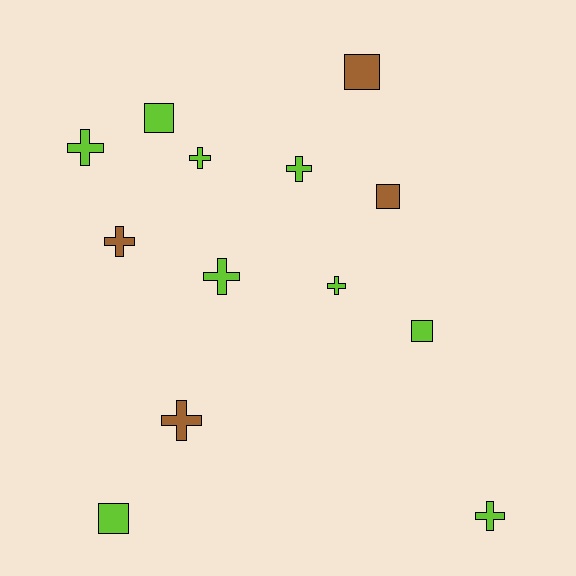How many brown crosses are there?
There are 2 brown crosses.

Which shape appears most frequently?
Cross, with 8 objects.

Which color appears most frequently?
Lime, with 9 objects.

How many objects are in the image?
There are 13 objects.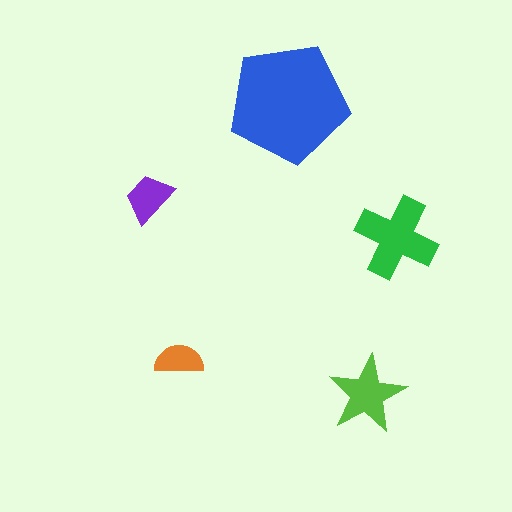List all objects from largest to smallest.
The blue pentagon, the green cross, the lime star, the purple trapezoid, the orange semicircle.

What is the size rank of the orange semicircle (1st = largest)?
5th.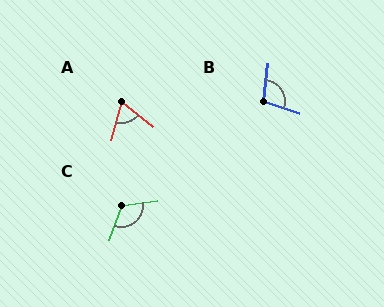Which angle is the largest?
C, at approximately 117 degrees.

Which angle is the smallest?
A, at approximately 67 degrees.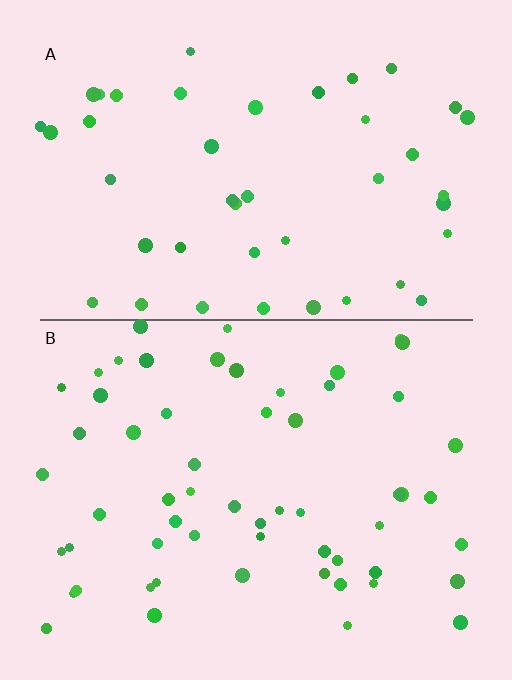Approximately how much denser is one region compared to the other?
Approximately 1.3× — region B over region A.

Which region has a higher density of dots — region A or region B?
B (the bottom).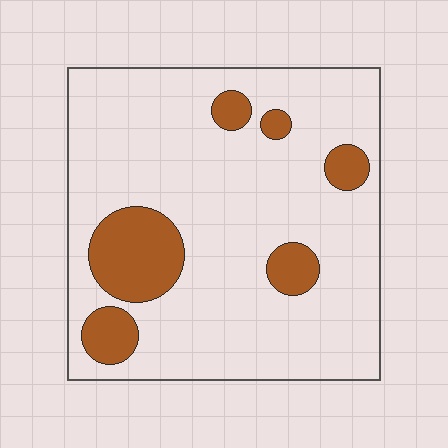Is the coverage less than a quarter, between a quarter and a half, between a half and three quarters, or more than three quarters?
Less than a quarter.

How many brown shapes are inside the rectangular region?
6.